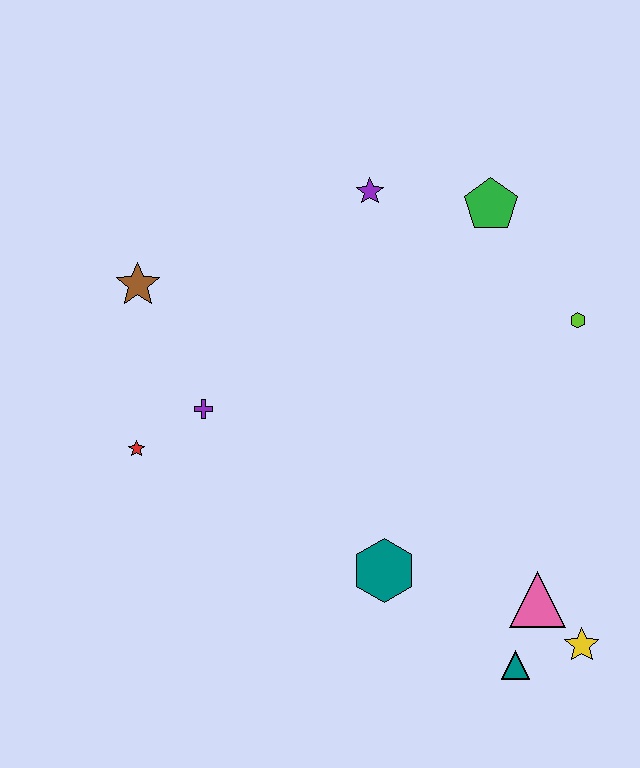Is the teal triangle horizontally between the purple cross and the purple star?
No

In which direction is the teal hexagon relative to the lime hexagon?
The teal hexagon is below the lime hexagon.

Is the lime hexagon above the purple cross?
Yes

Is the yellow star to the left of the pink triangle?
No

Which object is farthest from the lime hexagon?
The red star is farthest from the lime hexagon.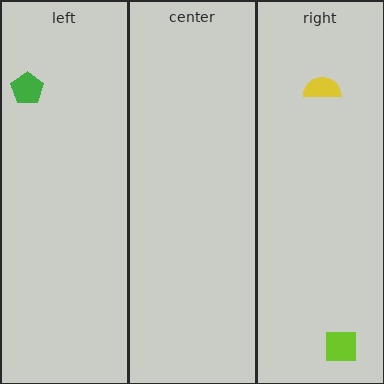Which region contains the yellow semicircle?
The right region.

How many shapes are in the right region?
2.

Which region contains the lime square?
The right region.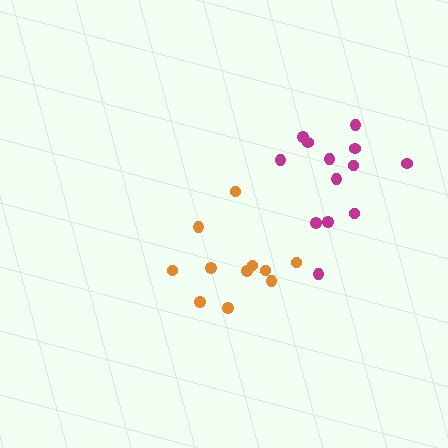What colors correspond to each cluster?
The clusters are colored: magenta, orange.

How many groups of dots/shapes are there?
There are 2 groups.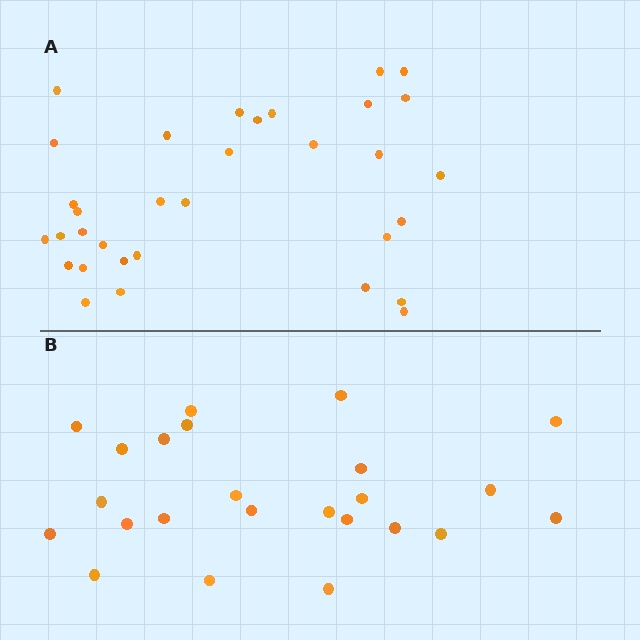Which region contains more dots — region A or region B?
Region A (the top region) has more dots.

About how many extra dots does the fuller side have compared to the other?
Region A has roughly 8 or so more dots than region B.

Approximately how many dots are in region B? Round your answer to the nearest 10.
About 20 dots. (The exact count is 24, which rounds to 20.)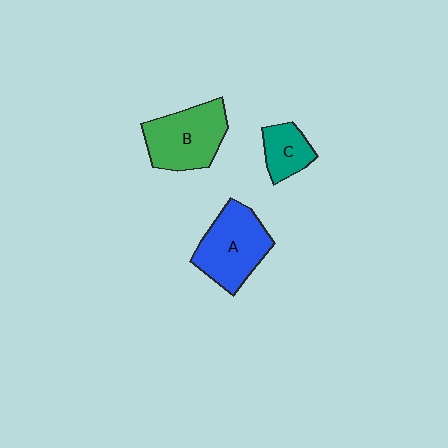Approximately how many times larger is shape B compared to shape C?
Approximately 2.0 times.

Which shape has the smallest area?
Shape C (teal).